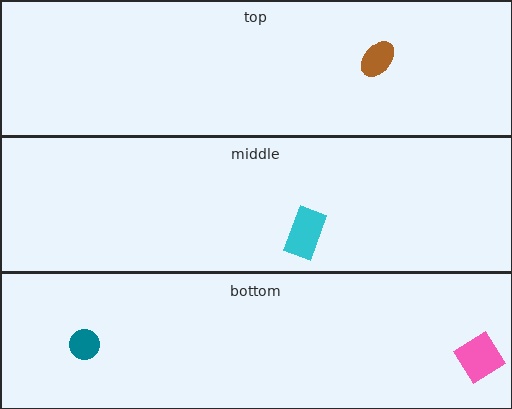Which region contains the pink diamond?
The bottom region.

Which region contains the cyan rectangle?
The middle region.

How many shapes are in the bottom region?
2.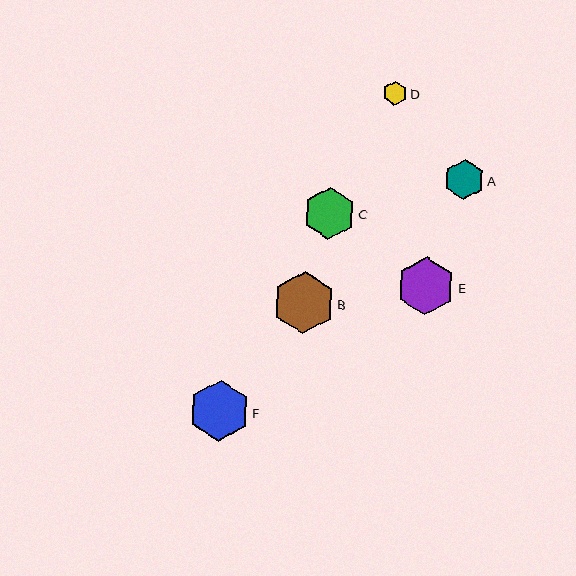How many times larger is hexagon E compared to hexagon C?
Hexagon E is approximately 1.1 times the size of hexagon C.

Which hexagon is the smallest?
Hexagon D is the smallest with a size of approximately 24 pixels.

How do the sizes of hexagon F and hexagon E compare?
Hexagon F and hexagon E are approximately the same size.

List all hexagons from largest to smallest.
From largest to smallest: B, F, E, C, A, D.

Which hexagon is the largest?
Hexagon B is the largest with a size of approximately 62 pixels.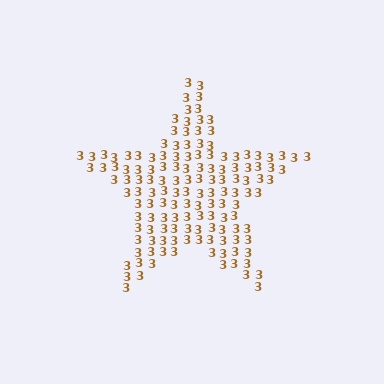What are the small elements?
The small elements are digit 3's.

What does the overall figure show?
The overall figure shows a star.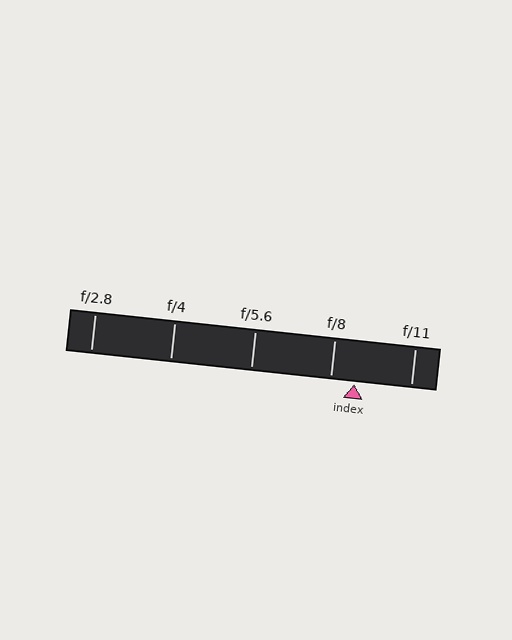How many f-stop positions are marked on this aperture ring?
There are 5 f-stop positions marked.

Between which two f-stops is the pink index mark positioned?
The index mark is between f/8 and f/11.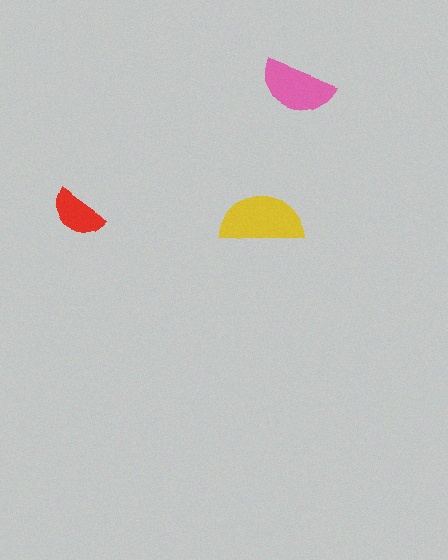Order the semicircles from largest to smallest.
the yellow one, the pink one, the red one.